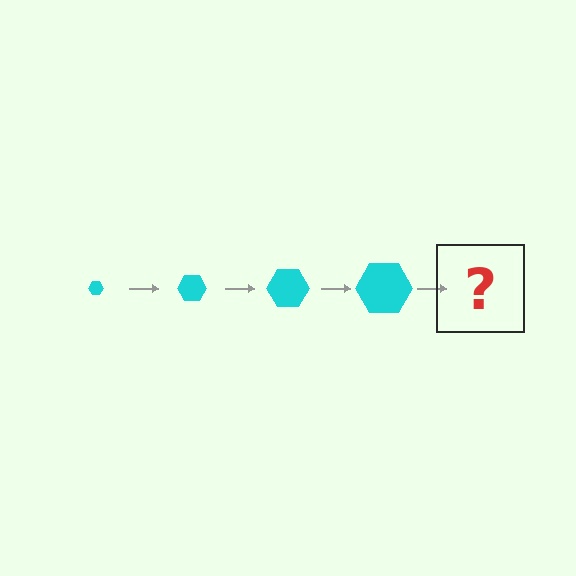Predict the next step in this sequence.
The next step is a cyan hexagon, larger than the previous one.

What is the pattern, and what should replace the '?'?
The pattern is that the hexagon gets progressively larger each step. The '?' should be a cyan hexagon, larger than the previous one.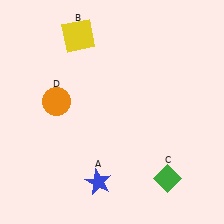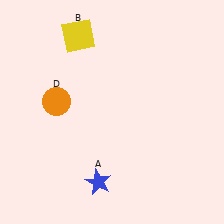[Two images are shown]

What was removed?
The green diamond (C) was removed in Image 2.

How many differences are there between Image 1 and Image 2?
There is 1 difference between the two images.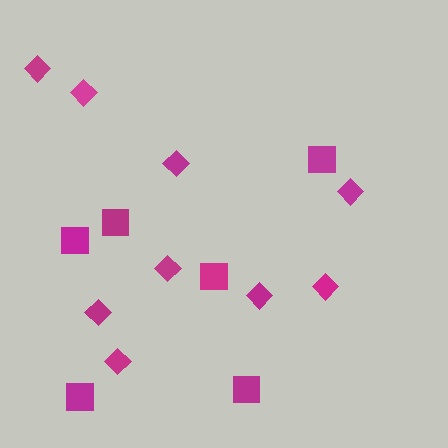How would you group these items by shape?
There are 2 groups: one group of diamonds (9) and one group of squares (6).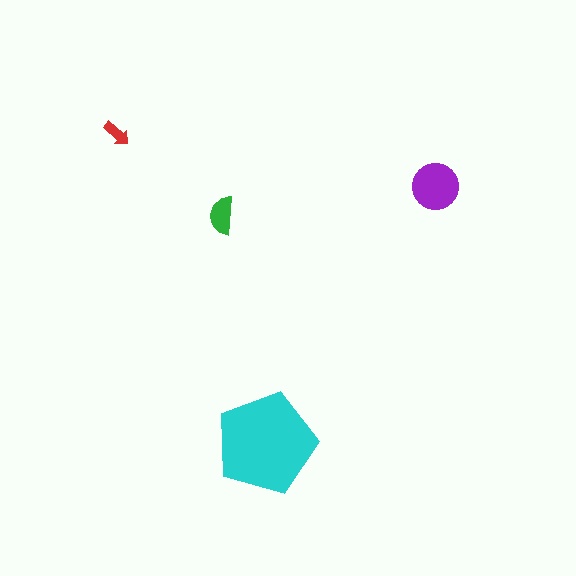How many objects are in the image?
There are 4 objects in the image.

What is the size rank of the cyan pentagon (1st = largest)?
1st.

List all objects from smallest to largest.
The red arrow, the green semicircle, the purple circle, the cyan pentagon.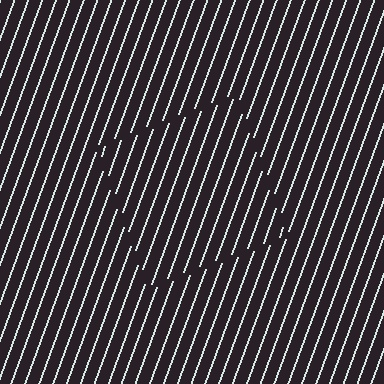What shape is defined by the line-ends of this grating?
An illusory square. The interior of the shape contains the same grating, shifted by half a period — the contour is defined by the phase discontinuity where line-ends from the inner and outer gratings abut.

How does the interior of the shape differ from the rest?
The interior of the shape contains the same grating, shifted by half a period — the contour is defined by the phase discontinuity where line-ends from the inner and outer gratings abut.